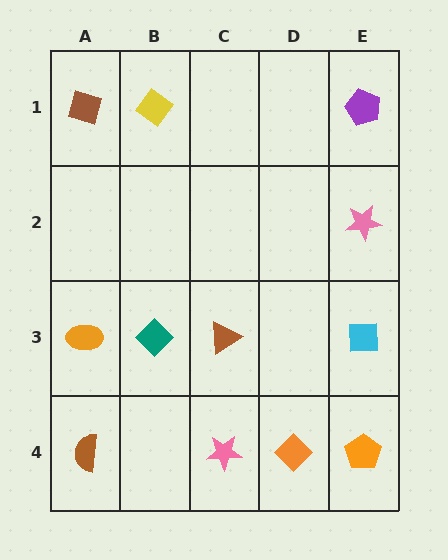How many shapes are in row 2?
1 shape.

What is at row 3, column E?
A cyan square.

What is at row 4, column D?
An orange diamond.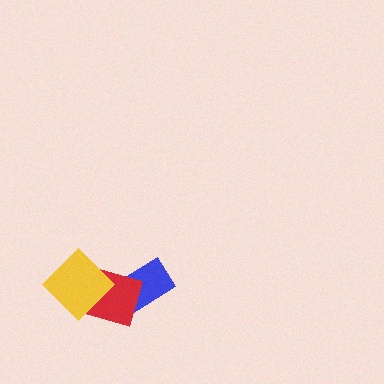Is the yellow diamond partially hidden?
No, no other shape covers it.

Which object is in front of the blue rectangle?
The red diamond is in front of the blue rectangle.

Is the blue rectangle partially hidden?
Yes, it is partially covered by another shape.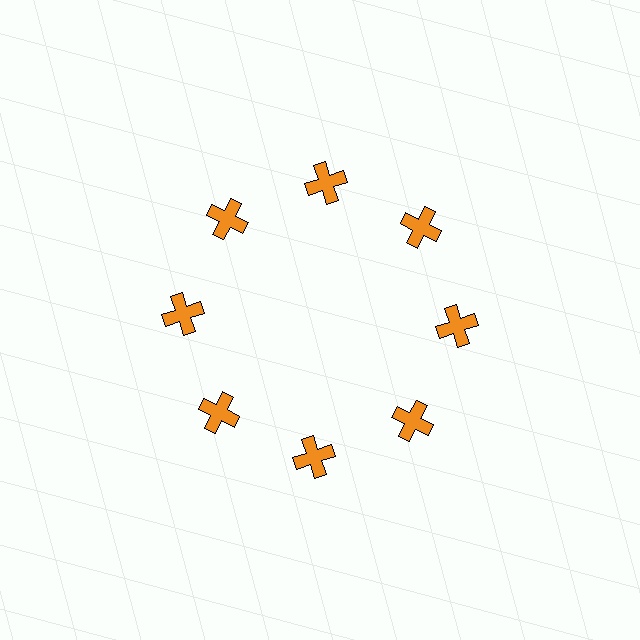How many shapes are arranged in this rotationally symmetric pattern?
There are 8 shapes, arranged in 8 groups of 1.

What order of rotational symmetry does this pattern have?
This pattern has 8-fold rotational symmetry.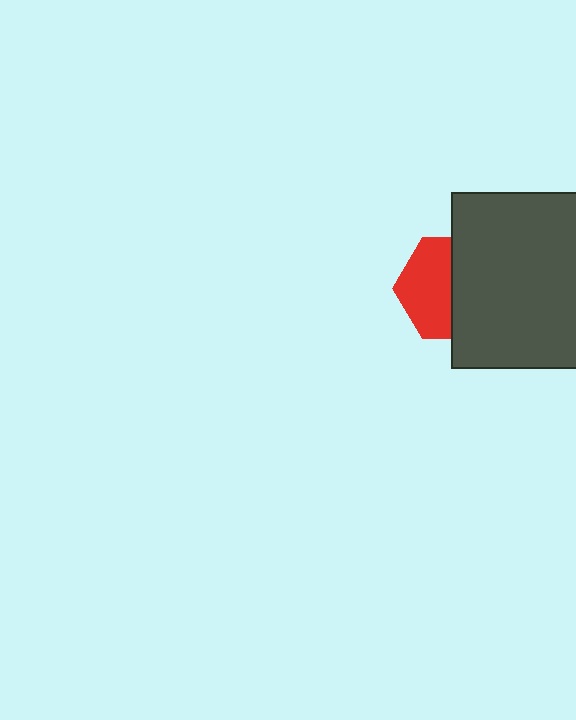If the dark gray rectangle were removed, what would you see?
You would see the complete red hexagon.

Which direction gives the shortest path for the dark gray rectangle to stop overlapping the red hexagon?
Moving right gives the shortest separation.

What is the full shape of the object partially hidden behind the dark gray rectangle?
The partially hidden object is a red hexagon.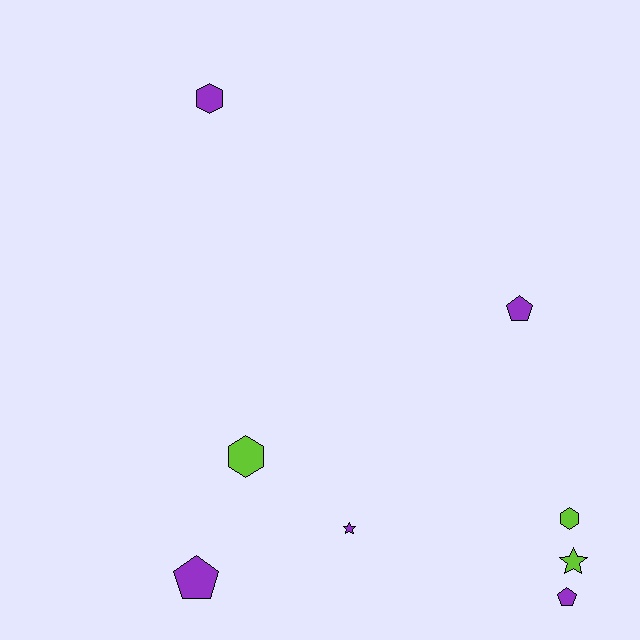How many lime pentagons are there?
There are no lime pentagons.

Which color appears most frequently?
Purple, with 5 objects.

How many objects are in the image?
There are 8 objects.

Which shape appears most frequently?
Pentagon, with 3 objects.